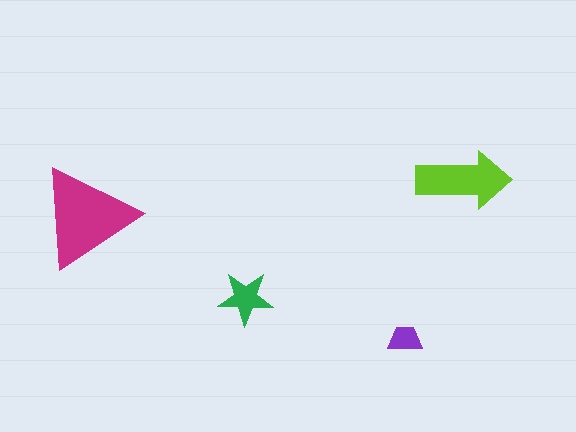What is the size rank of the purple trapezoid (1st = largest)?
4th.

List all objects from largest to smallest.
The magenta triangle, the lime arrow, the green star, the purple trapezoid.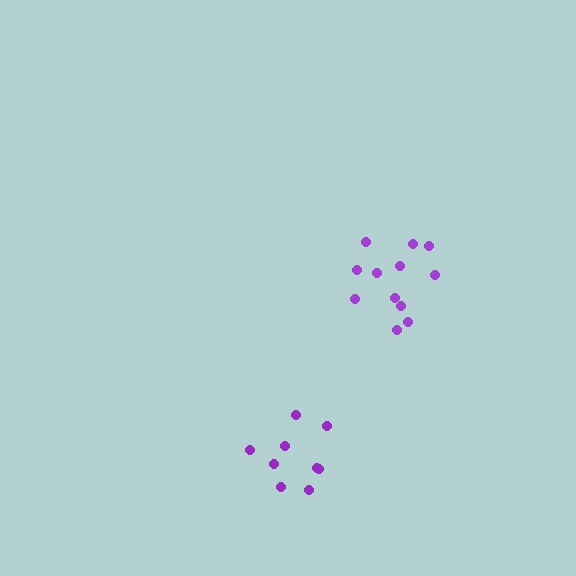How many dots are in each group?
Group 1: 12 dots, Group 2: 9 dots (21 total).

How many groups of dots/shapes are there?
There are 2 groups.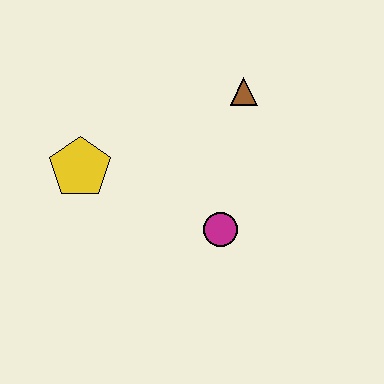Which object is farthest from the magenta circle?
The yellow pentagon is farthest from the magenta circle.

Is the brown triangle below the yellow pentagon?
No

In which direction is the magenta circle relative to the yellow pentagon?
The magenta circle is to the right of the yellow pentagon.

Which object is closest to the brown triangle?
The magenta circle is closest to the brown triangle.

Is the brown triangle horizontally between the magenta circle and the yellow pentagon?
No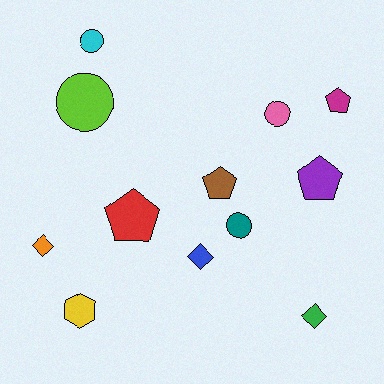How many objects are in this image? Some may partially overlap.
There are 12 objects.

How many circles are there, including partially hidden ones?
There are 4 circles.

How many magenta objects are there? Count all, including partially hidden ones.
There is 1 magenta object.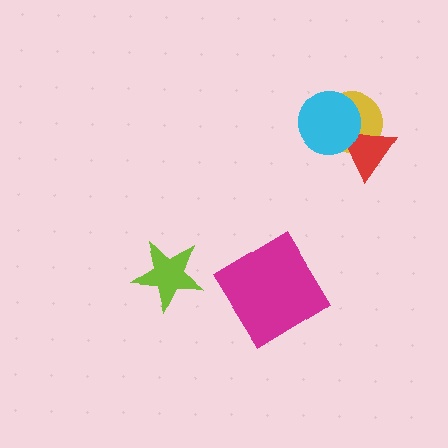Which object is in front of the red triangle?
The cyan circle is in front of the red triangle.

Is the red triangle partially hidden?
Yes, it is partially covered by another shape.